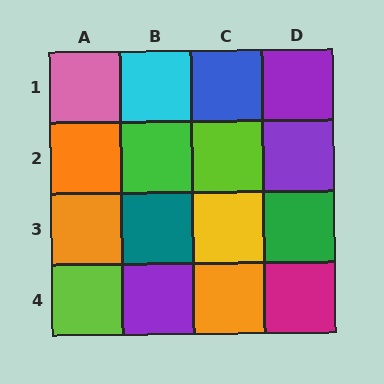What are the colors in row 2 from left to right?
Orange, green, lime, purple.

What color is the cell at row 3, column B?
Teal.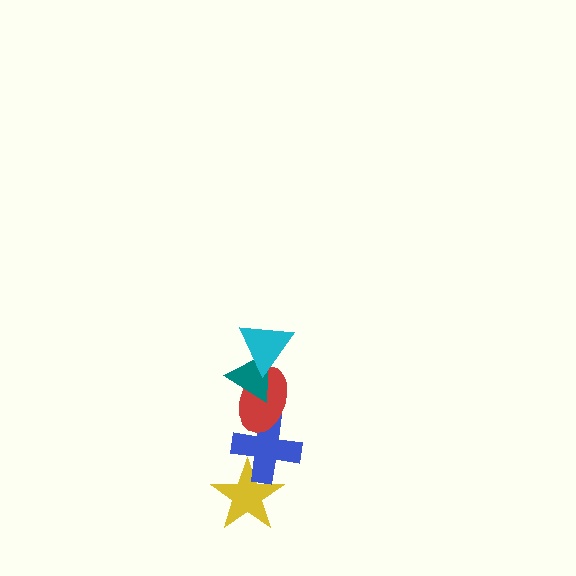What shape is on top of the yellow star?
The blue cross is on top of the yellow star.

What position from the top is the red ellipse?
The red ellipse is 3rd from the top.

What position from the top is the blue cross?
The blue cross is 4th from the top.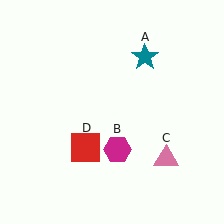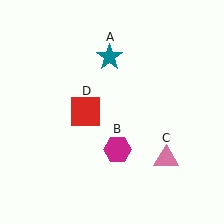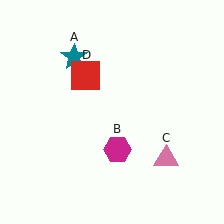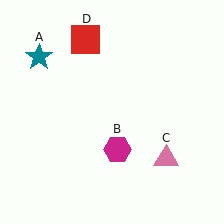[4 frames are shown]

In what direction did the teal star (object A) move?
The teal star (object A) moved left.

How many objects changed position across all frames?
2 objects changed position: teal star (object A), red square (object D).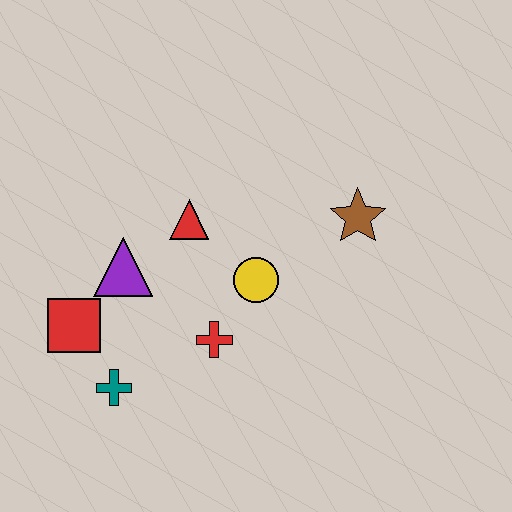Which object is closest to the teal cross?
The red square is closest to the teal cross.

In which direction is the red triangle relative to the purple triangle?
The red triangle is to the right of the purple triangle.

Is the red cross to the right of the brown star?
No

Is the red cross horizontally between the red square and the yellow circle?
Yes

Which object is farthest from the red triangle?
The teal cross is farthest from the red triangle.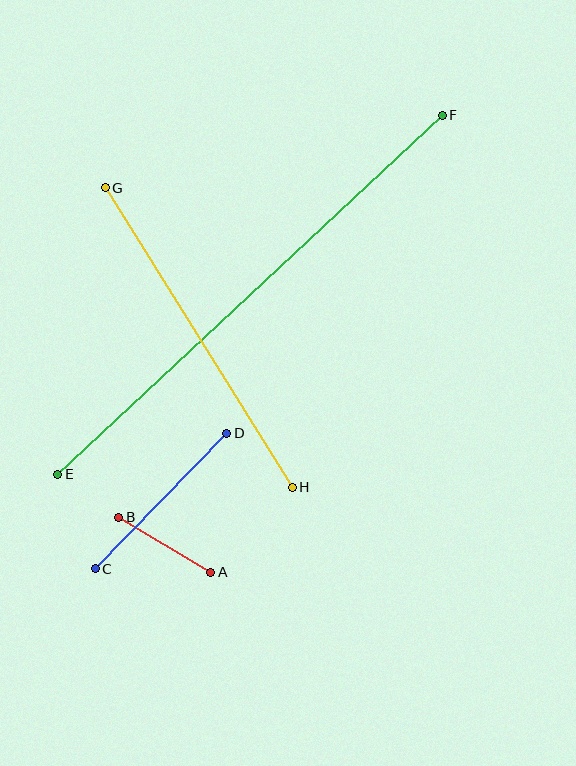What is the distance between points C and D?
The distance is approximately 189 pixels.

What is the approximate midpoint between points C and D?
The midpoint is at approximately (161, 501) pixels.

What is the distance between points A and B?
The distance is approximately 107 pixels.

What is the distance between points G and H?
The distance is approximately 353 pixels.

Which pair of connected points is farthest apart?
Points E and F are farthest apart.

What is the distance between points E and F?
The distance is approximately 526 pixels.